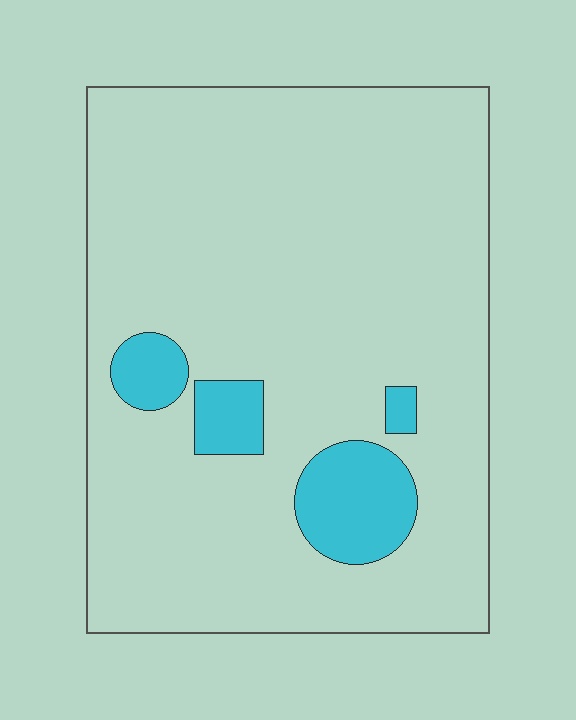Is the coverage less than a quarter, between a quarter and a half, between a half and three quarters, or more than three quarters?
Less than a quarter.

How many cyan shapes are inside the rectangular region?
4.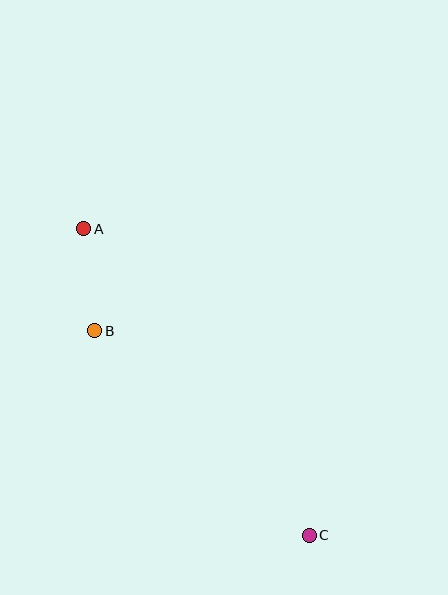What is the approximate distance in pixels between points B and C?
The distance between B and C is approximately 297 pixels.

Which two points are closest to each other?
Points A and B are closest to each other.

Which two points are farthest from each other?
Points A and C are farthest from each other.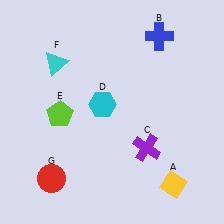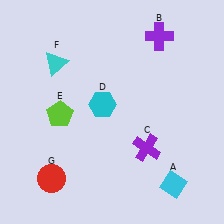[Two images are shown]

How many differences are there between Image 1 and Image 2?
There are 2 differences between the two images.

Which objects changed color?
A changed from yellow to cyan. B changed from blue to purple.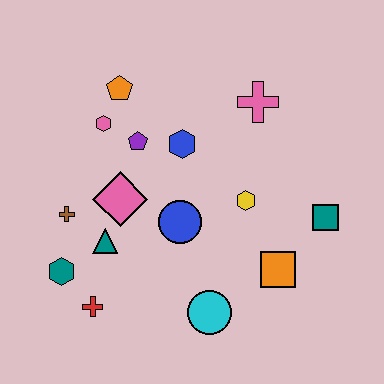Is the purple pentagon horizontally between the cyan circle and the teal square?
No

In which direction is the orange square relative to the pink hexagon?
The orange square is to the right of the pink hexagon.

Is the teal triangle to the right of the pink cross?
No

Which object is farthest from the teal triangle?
The teal square is farthest from the teal triangle.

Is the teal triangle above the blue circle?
No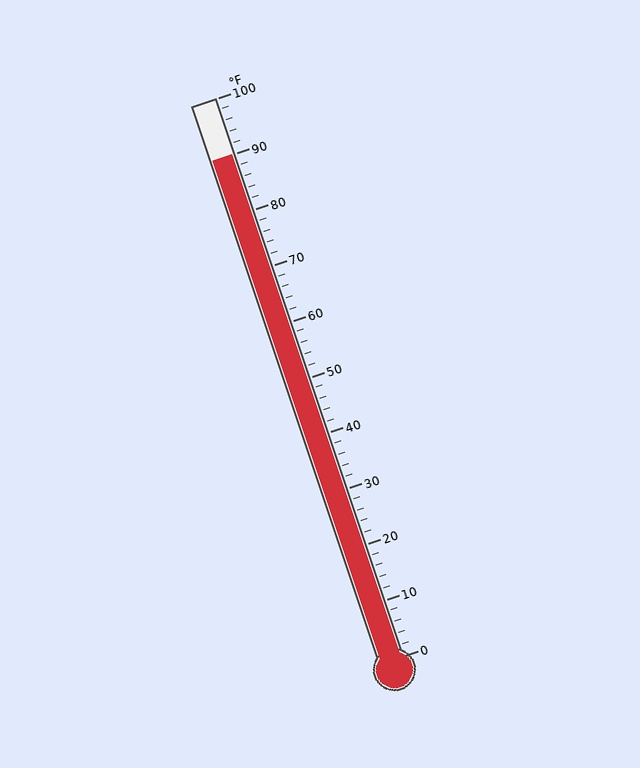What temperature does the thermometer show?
The thermometer shows approximately 90°F.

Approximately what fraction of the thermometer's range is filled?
The thermometer is filled to approximately 90% of its range.